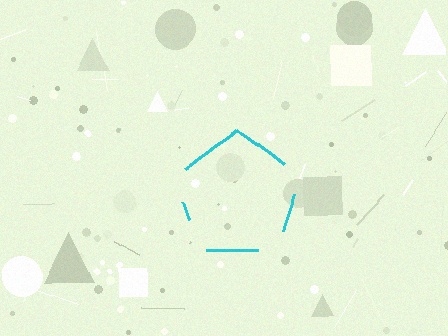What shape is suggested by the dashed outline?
The dashed outline suggests a pentagon.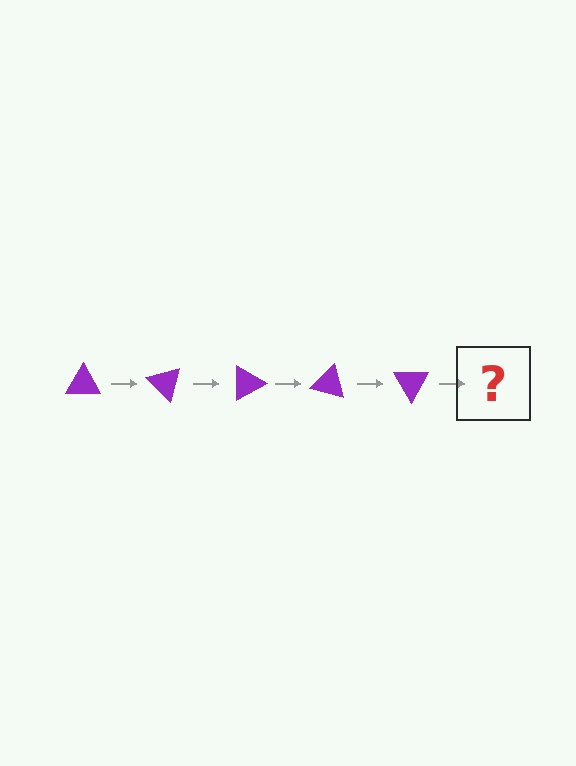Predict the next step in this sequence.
The next step is a purple triangle rotated 225 degrees.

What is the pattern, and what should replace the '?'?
The pattern is that the triangle rotates 45 degrees each step. The '?' should be a purple triangle rotated 225 degrees.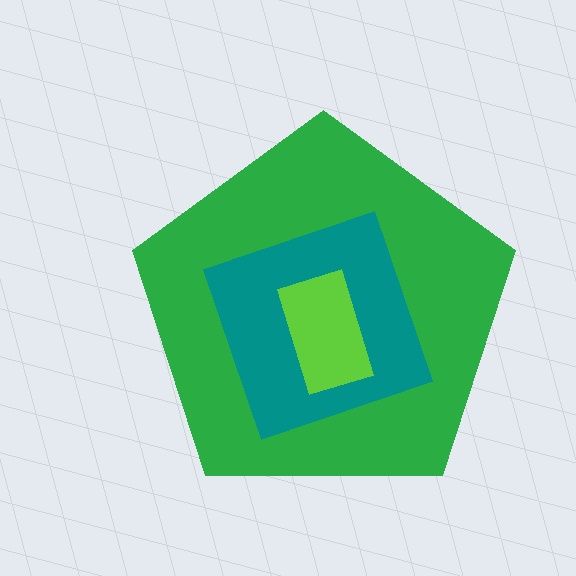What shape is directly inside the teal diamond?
The lime rectangle.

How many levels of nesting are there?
3.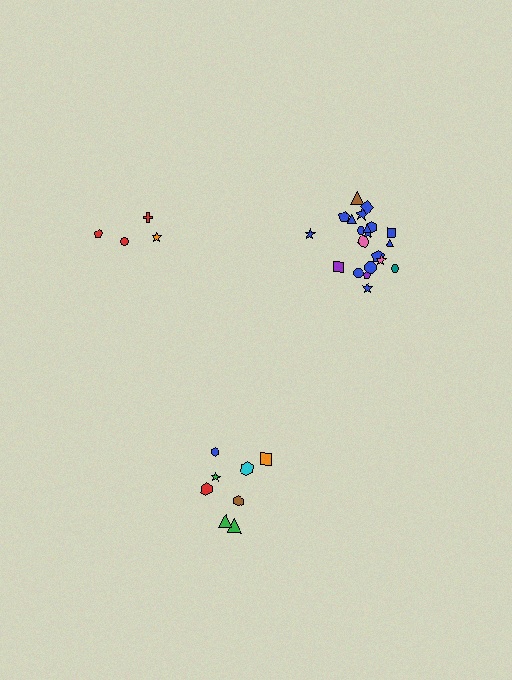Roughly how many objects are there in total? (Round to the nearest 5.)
Roughly 35 objects in total.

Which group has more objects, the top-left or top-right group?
The top-right group.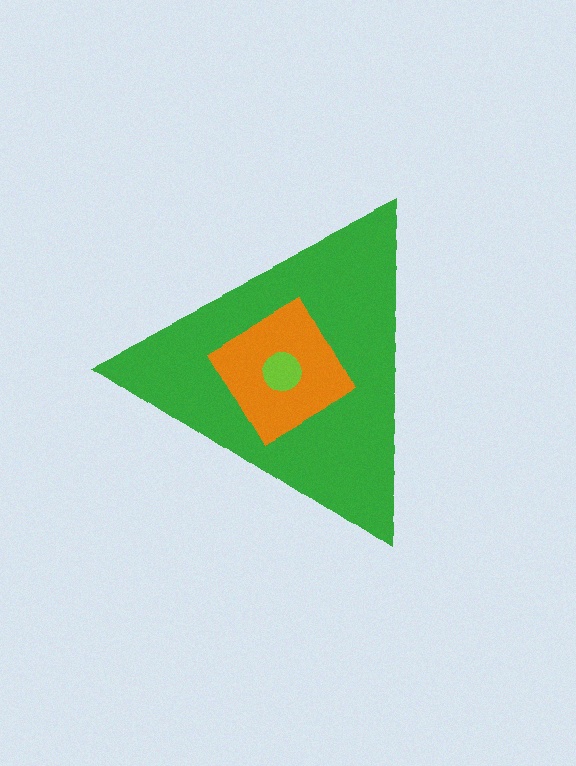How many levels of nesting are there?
3.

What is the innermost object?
The lime circle.